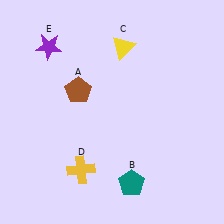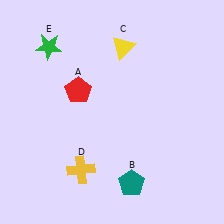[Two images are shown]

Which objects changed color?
A changed from brown to red. E changed from purple to green.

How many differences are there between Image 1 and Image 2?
There are 2 differences between the two images.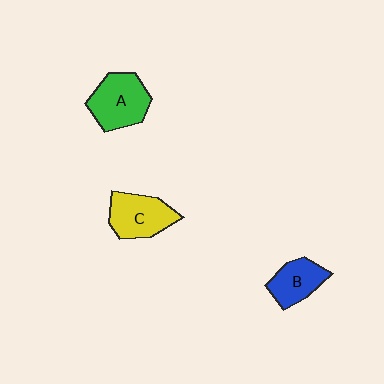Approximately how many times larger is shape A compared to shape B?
Approximately 1.4 times.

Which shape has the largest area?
Shape A (green).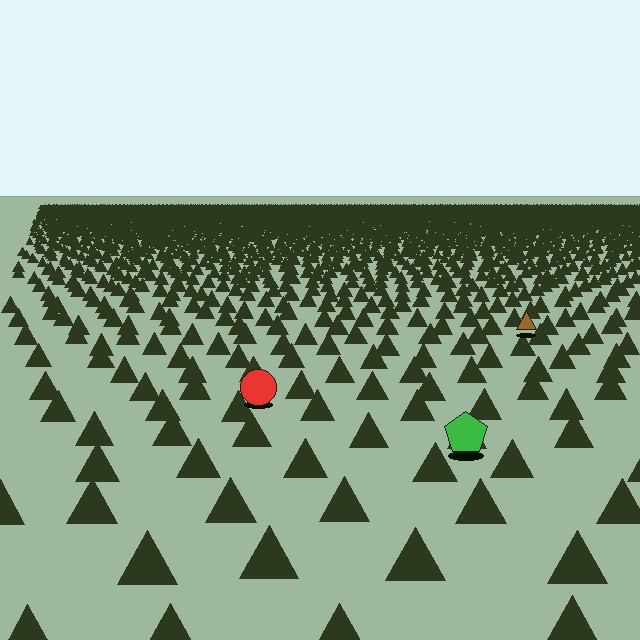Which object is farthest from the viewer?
The brown triangle is farthest from the viewer. It appears smaller and the ground texture around it is denser.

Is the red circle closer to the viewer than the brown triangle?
Yes. The red circle is closer — you can tell from the texture gradient: the ground texture is coarser near it.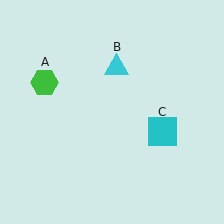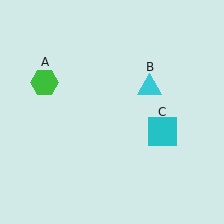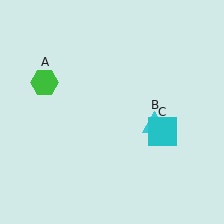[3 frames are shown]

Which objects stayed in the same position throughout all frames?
Green hexagon (object A) and cyan square (object C) remained stationary.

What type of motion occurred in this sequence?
The cyan triangle (object B) rotated clockwise around the center of the scene.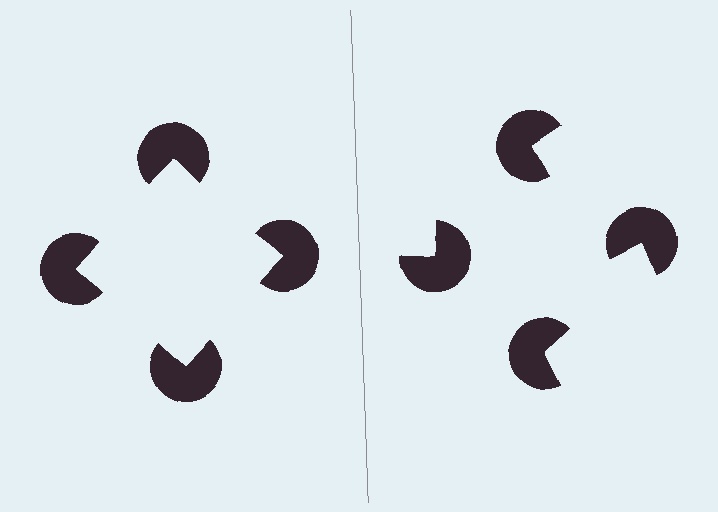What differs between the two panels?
The pac-man discs are positioned identically on both sides; only the wedge orientations differ. On the left they align to a square; on the right they are misaligned.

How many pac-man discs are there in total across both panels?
8 — 4 on each side.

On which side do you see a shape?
An illusory square appears on the left side. On the right side the wedge cuts are rotated, so no coherent shape forms.